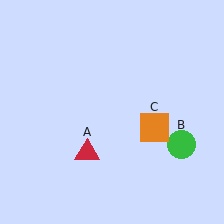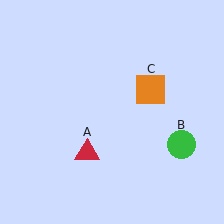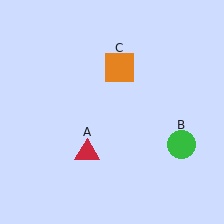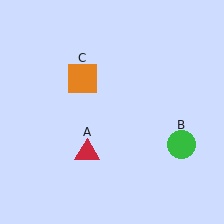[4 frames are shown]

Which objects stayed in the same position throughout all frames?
Red triangle (object A) and green circle (object B) remained stationary.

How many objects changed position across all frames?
1 object changed position: orange square (object C).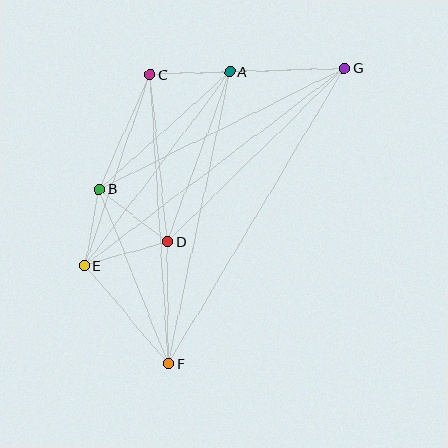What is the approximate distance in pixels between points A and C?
The distance between A and C is approximately 80 pixels.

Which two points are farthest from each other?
Points F and G are farthest from each other.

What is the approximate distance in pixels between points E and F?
The distance between E and F is approximately 129 pixels.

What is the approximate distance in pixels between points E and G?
The distance between E and G is approximately 326 pixels.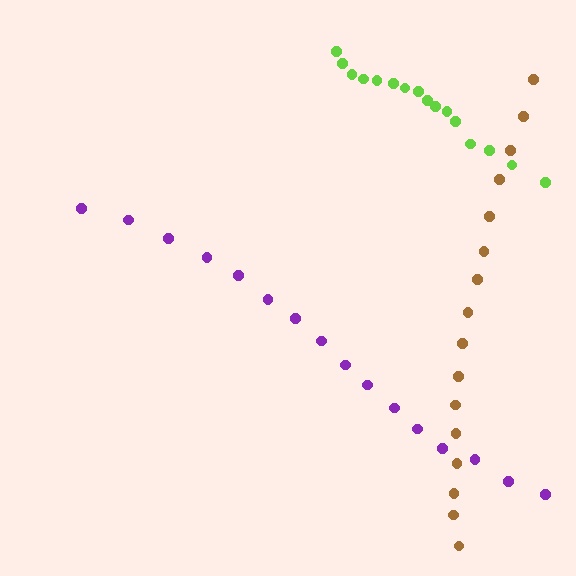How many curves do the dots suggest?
There are 3 distinct paths.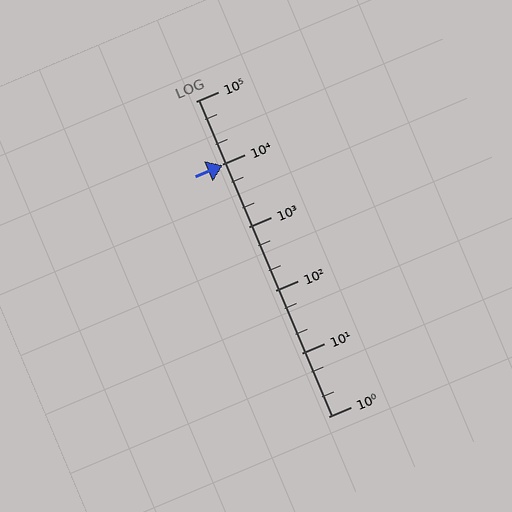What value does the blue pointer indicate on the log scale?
The pointer indicates approximately 9600.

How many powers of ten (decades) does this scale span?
The scale spans 5 decades, from 1 to 100000.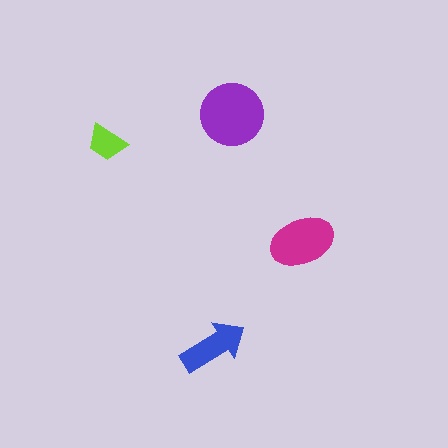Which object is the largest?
The purple circle.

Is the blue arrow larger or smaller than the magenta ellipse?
Smaller.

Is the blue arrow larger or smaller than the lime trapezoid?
Larger.